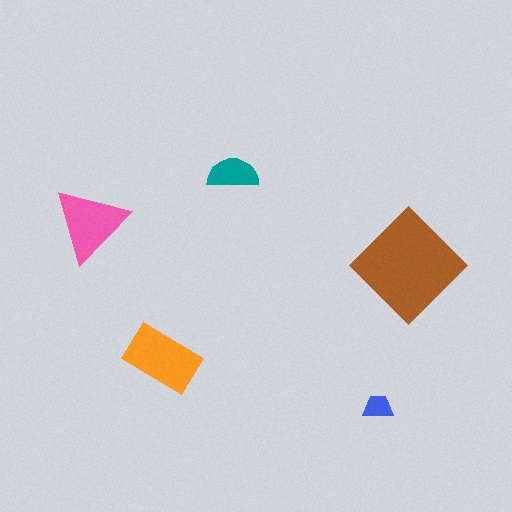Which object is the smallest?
The blue trapezoid.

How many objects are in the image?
There are 5 objects in the image.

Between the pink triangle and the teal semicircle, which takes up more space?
The pink triangle.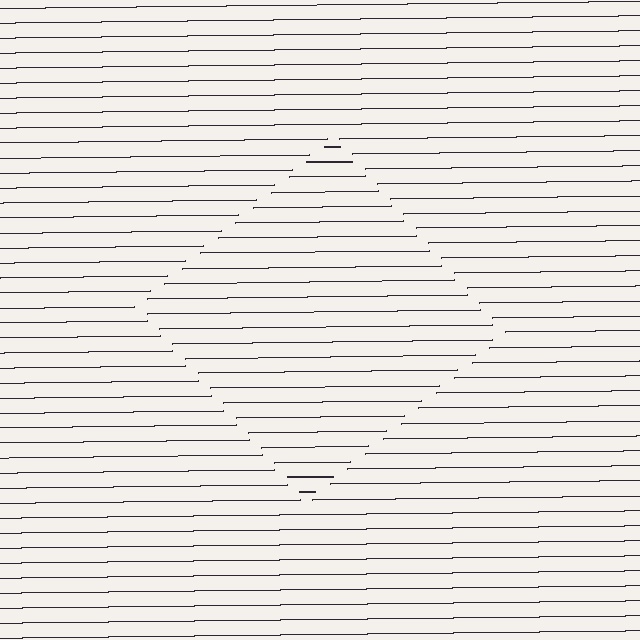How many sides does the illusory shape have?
4 sides — the line-ends trace a square.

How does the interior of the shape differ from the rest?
The interior of the shape contains the same grating, shifted by half a period — the contour is defined by the phase discontinuity where line-ends from the inner and outer gratings abut.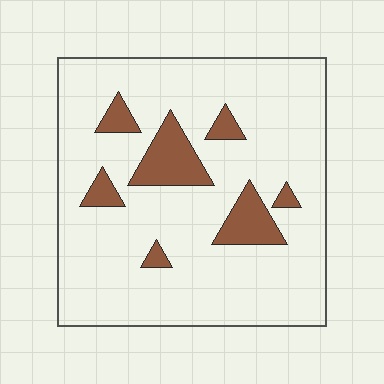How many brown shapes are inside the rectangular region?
7.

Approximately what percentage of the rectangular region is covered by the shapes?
Approximately 15%.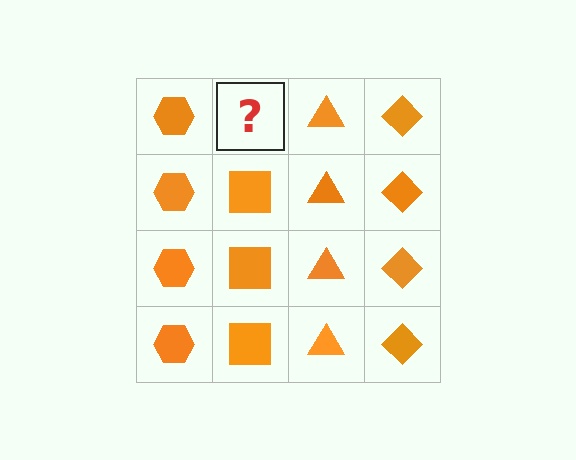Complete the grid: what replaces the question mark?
The question mark should be replaced with an orange square.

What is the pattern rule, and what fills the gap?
The rule is that each column has a consistent shape. The gap should be filled with an orange square.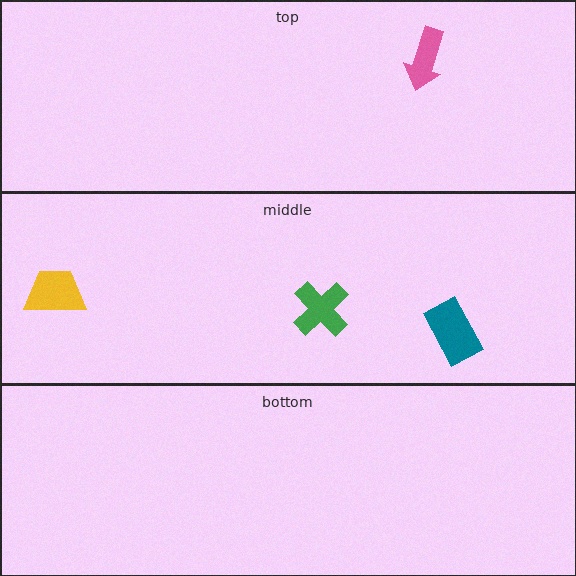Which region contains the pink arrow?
The top region.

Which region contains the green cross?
The middle region.